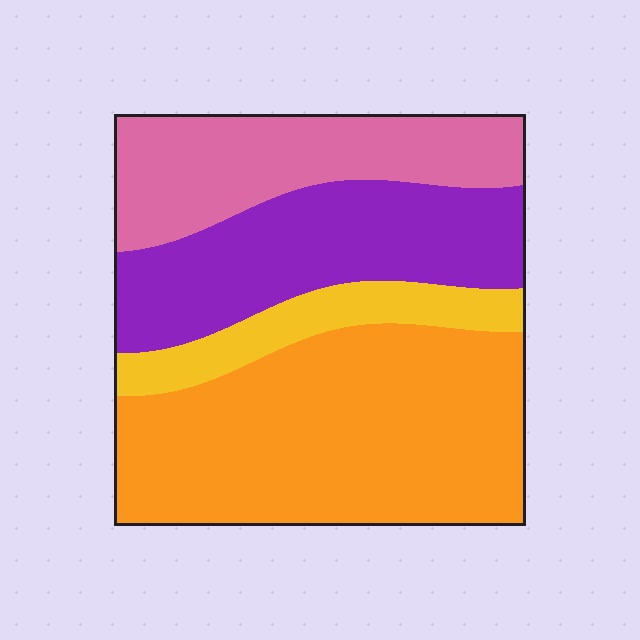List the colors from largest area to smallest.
From largest to smallest: orange, purple, pink, yellow.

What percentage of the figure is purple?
Purple takes up about one quarter (1/4) of the figure.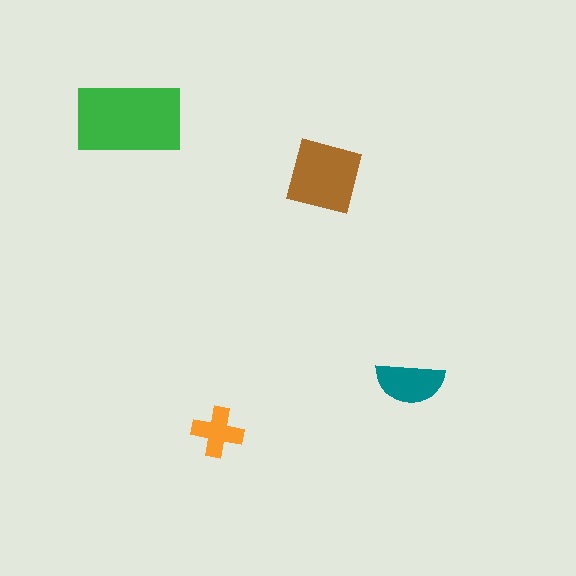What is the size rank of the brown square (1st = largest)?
2nd.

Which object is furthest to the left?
The green rectangle is leftmost.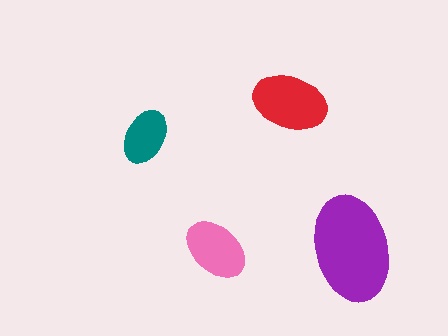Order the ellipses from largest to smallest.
the purple one, the red one, the pink one, the teal one.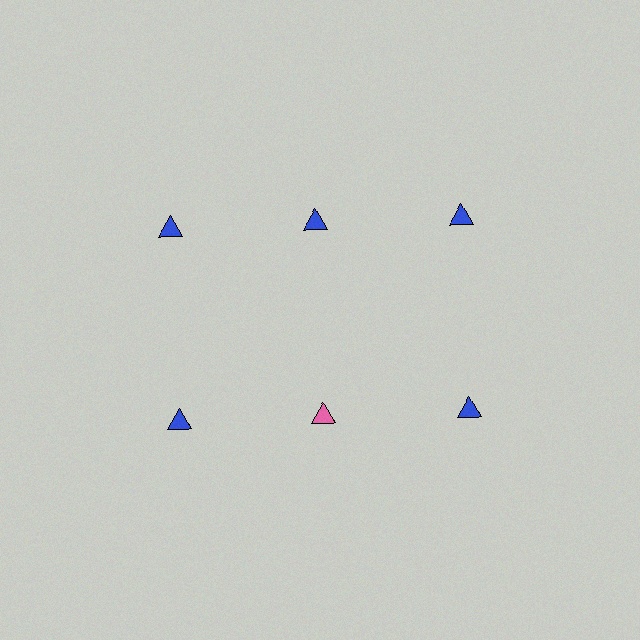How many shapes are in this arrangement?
There are 6 shapes arranged in a grid pattern.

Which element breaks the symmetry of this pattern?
The pink triangle in the second row, second from left column breaks the symmetry. All other shapes are blue triangles.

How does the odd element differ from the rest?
It has a different color: pink instead of blue.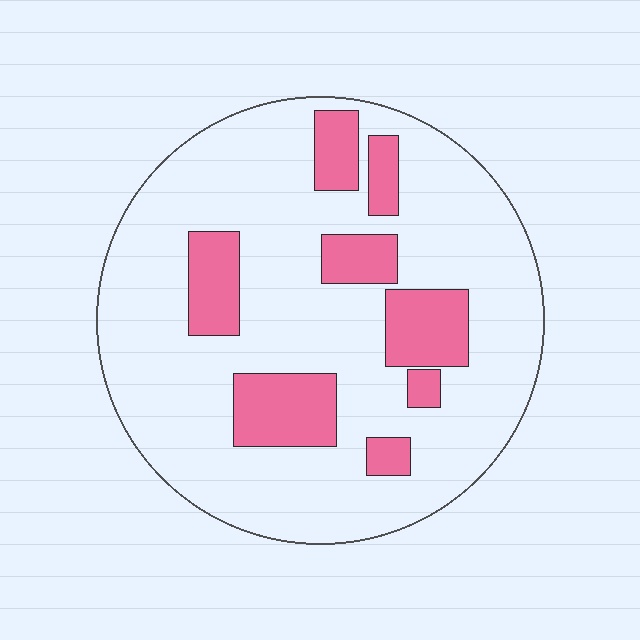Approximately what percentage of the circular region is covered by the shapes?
Approximately 20%.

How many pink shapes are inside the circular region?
8.